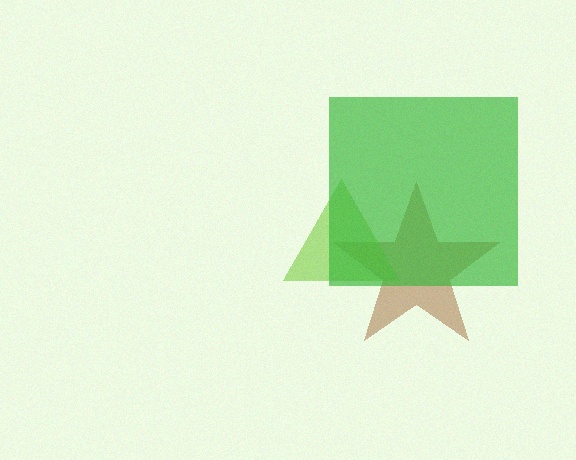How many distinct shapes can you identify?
There are 3 distinct shapes: a brown star, a lime triangle, a green square.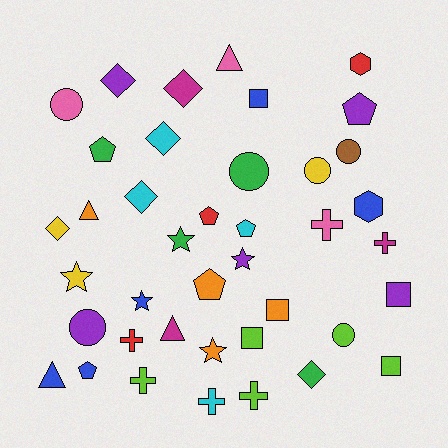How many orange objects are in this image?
There are 4 orange objects.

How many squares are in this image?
There are 5 squares.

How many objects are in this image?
There are 40 objects.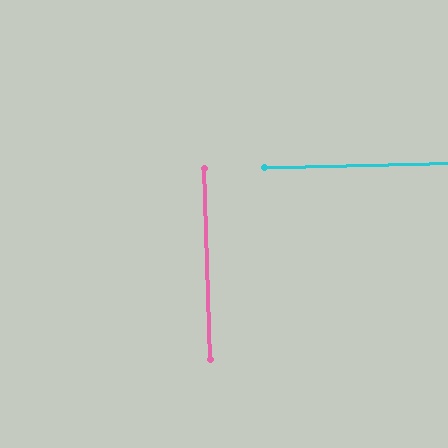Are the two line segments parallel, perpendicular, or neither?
Perpendicular — they meet at approximately 90°.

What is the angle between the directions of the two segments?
Approximately 90 degrees.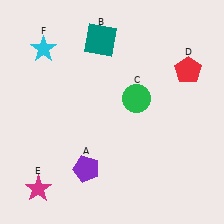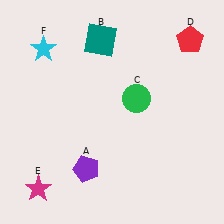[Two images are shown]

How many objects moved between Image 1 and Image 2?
1 object moved between the two images.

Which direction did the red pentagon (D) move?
The red pentagon (D) moved up.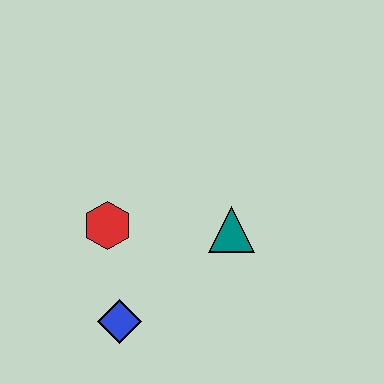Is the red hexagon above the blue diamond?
Yes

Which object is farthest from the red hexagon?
The teal triangle is farthest from the red hexagon.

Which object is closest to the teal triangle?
The red hexagon is closest to the teal triangle.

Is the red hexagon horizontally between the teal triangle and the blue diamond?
No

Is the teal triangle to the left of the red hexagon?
No